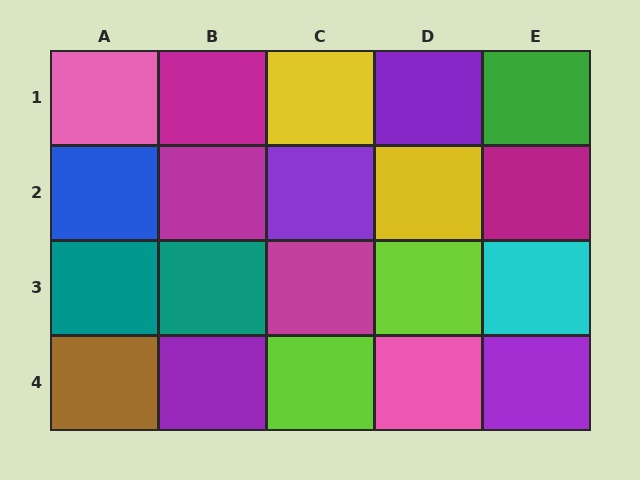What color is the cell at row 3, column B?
Teal.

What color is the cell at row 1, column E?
Green.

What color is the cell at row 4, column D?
Pink.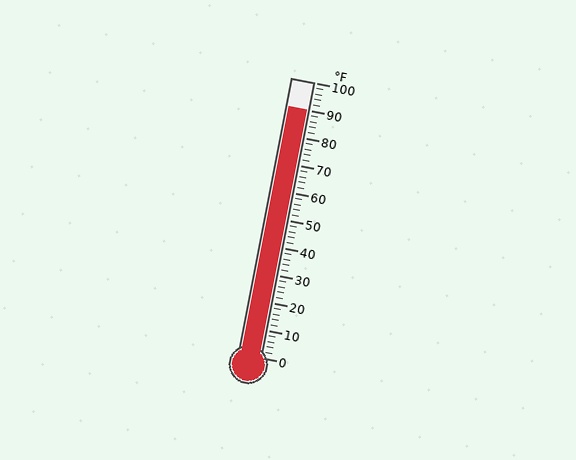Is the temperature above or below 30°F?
The temperature is above 30°F.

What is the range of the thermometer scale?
The thermometer scale ranges from 0°F to 100°F.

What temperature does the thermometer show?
The thermometer shows approximately 90°F.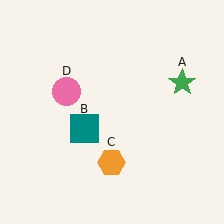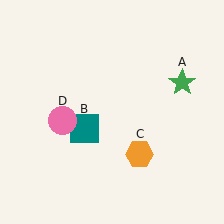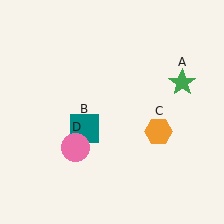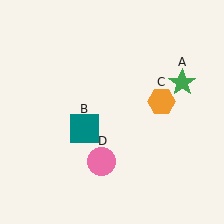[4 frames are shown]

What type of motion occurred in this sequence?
The orange hexagon (object C), pink circle (object D) rotated counterclockwise around the center of the scene.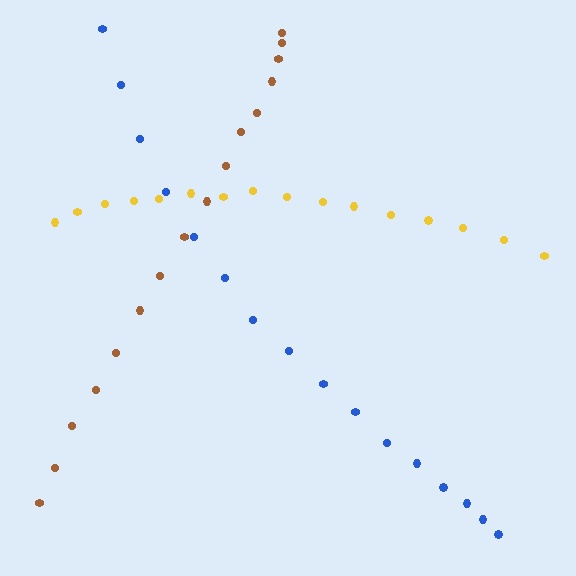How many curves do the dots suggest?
There are 3 distinct paths.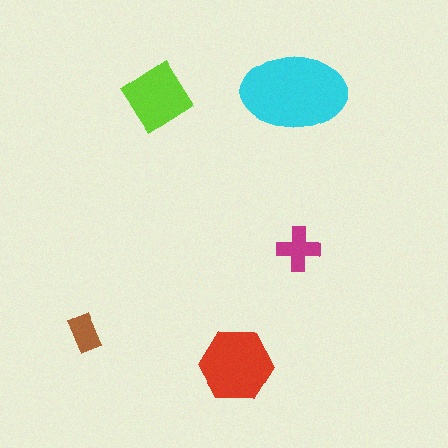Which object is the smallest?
The brown rectangle.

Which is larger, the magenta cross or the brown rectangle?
The magenta cross.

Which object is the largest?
The cyan ellipse.